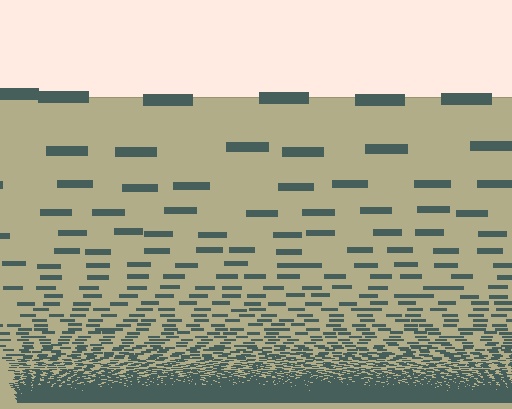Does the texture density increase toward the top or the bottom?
Density increases toward the bottom.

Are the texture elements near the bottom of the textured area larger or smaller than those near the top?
Smaller. The gradient is inverted — elements near the bottom are smaller and denser.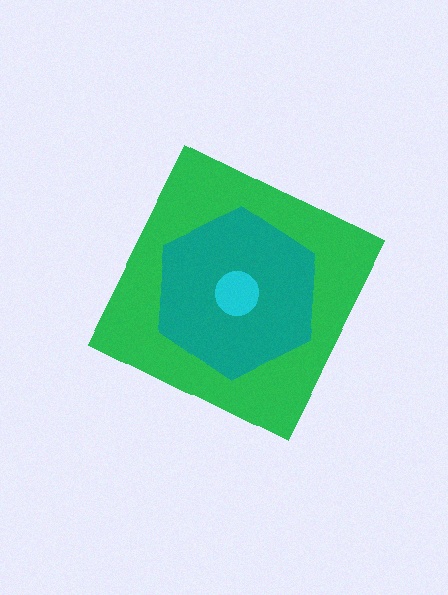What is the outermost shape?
The green diamond.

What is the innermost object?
The cyan circle.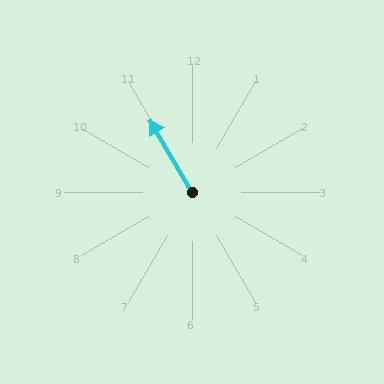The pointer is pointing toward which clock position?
Roughly 11 o'clock.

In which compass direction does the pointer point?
Northwest.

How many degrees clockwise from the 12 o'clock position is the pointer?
Approximately 330 degrees.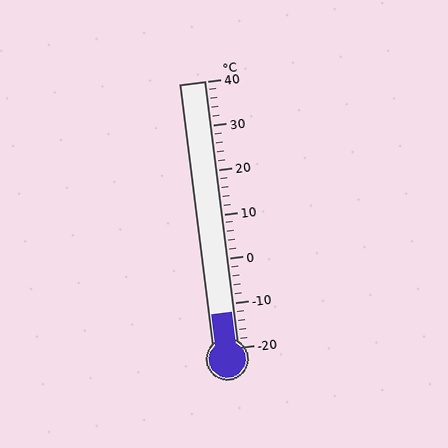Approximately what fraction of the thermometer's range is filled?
The thermometer is filled to approximately 15% of its range.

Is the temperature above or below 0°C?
The temperature is below 0°C.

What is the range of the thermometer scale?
The thermometer scale ranges from -20°C to 40°C.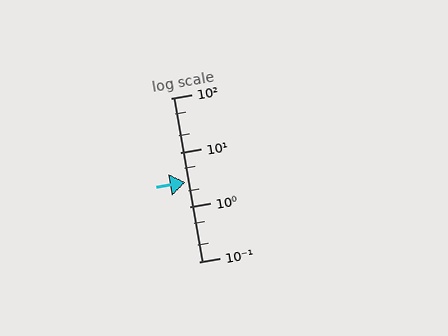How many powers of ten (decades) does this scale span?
The scale spans 3 decades, from 0.1 to 100.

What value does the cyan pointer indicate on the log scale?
The pointer indicates approximately 2.9.